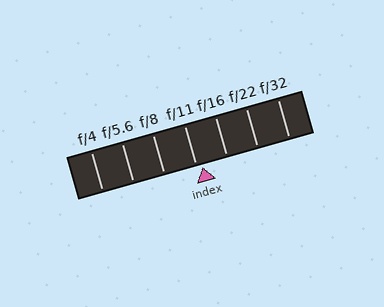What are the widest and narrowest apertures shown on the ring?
The widest aperture shown is f/4 and the narrowest is f/32.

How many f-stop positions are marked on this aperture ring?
There are 7 f-stop positions marked.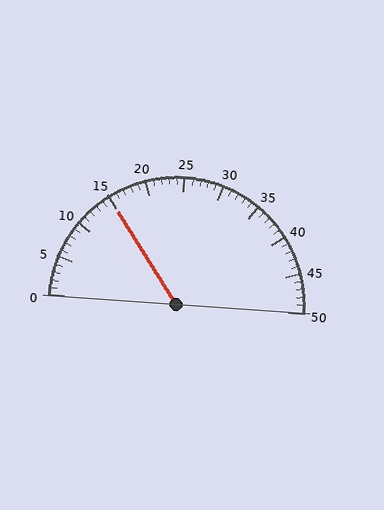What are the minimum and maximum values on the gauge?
The gauge ranges from 0 to 50.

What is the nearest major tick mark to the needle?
The nearest major tick mark is 15.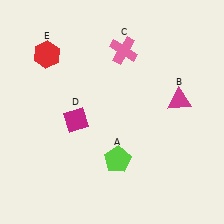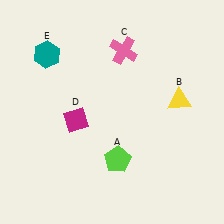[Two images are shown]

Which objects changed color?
B changed from magenta to yellow. E changed from red to teal.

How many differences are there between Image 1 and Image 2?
There are 2 differences between the two images.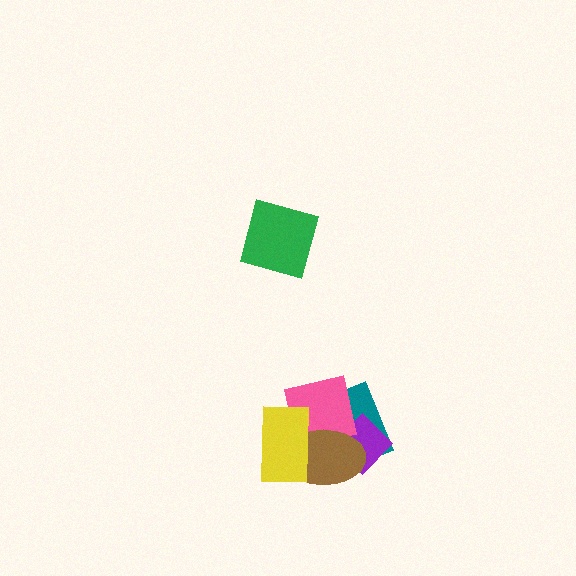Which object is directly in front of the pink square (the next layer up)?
The brown ellipse is directly in front of the pink square.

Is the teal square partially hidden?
Yes, it is partially covered by another shape.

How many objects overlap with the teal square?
4 objects overlap with the teal square.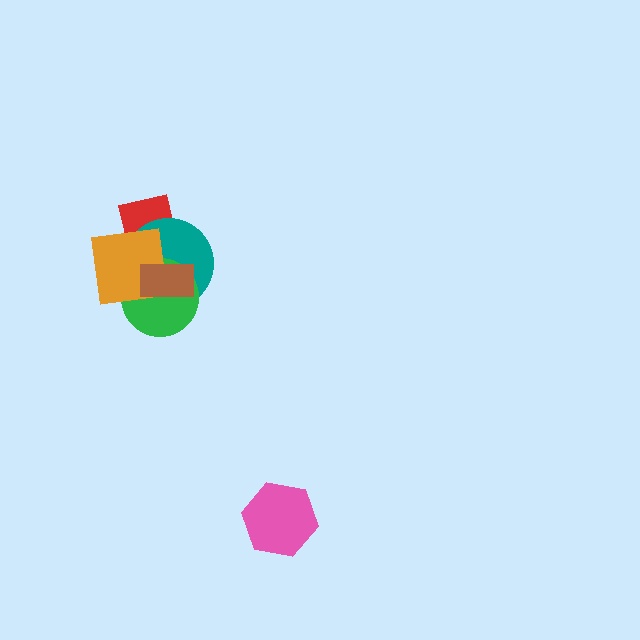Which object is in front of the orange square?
The brown rectangle is in front of the orange square.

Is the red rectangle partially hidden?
Yes, it is partially covered by another shape.